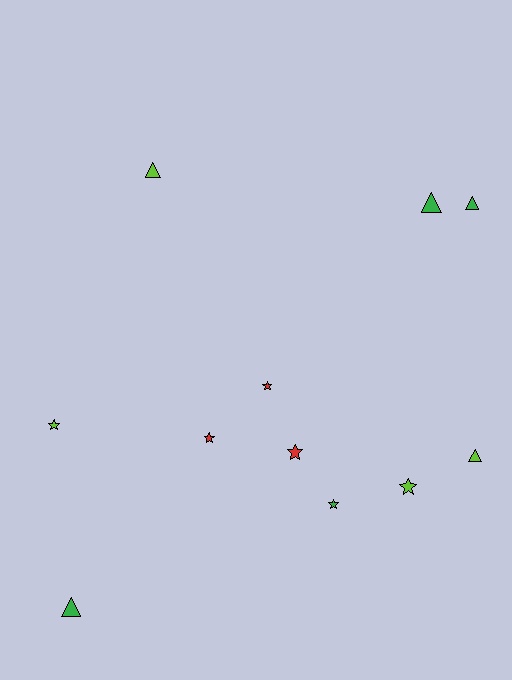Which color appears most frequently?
Lime, with 4 objects.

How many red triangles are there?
There are no red triangles.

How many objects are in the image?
There are 11 objects.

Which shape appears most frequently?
Star, with 6 objects.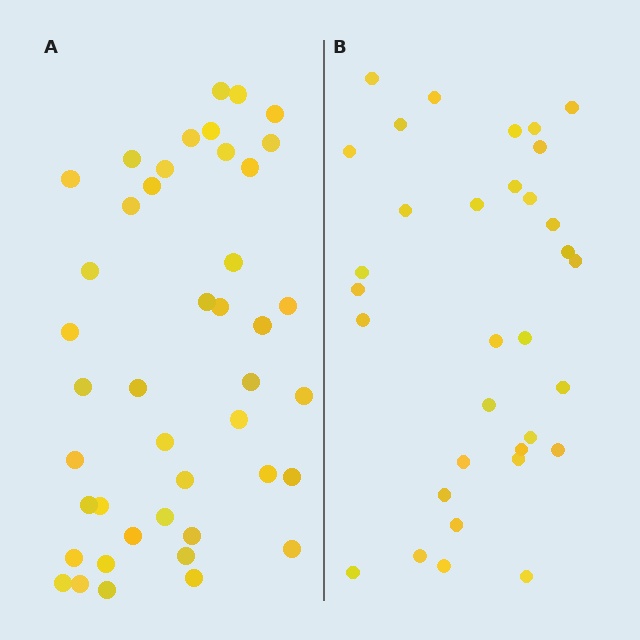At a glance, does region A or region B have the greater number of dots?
Region A (the left region) has more dots.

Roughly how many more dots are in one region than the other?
Region A has roughly 10 or so more dots than region B.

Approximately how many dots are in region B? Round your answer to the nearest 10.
About 30 dots. (The exact count is 33, which rounds to 30.)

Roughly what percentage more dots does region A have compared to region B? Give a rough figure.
About 30% more.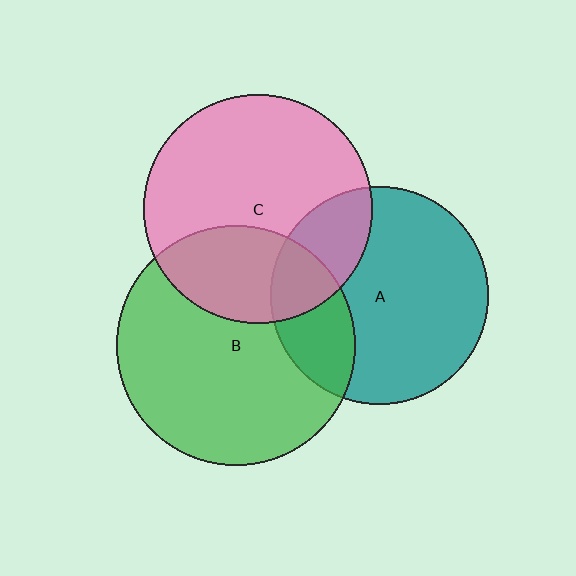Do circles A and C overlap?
Yes.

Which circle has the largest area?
Circle B (green).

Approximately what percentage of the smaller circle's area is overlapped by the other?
Approximately 25%.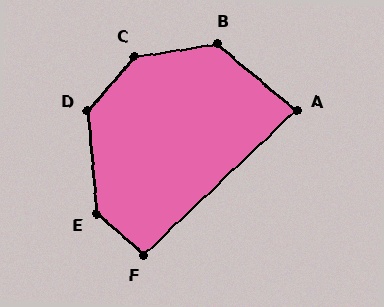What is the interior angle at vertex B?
Approximately 131 degrees (obtuse).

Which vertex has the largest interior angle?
C, at approximately 140 degrees.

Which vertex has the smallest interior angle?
A, at approximately 84 degrees.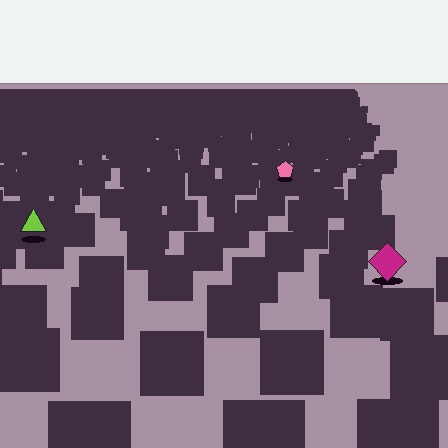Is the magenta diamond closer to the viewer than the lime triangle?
Yes. The magenta diamond is closer — you can tell from the texture gradient: the ground texture is coarser near it.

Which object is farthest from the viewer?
The pink pentagon is farthest from the viewer. It appears smaller and the ground texture around it is denser.